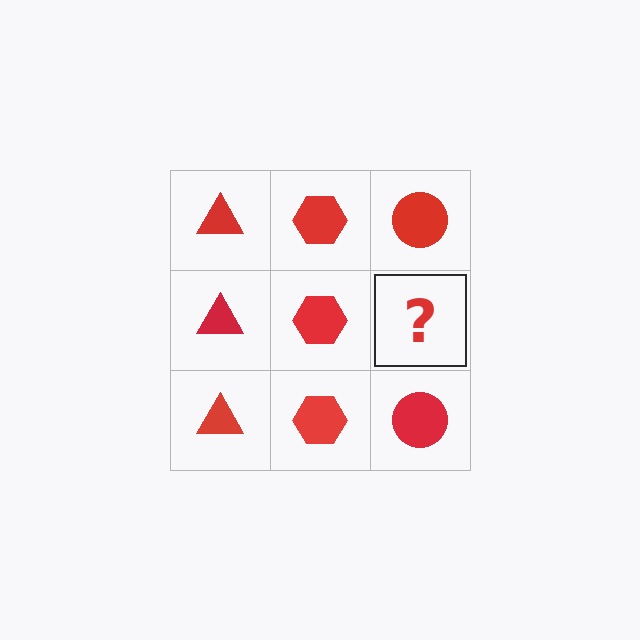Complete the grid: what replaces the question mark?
The question mark should be replaced with a red circle.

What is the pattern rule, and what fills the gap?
The rule is that each column has a consistent shape. The gap should be filled with a red circle.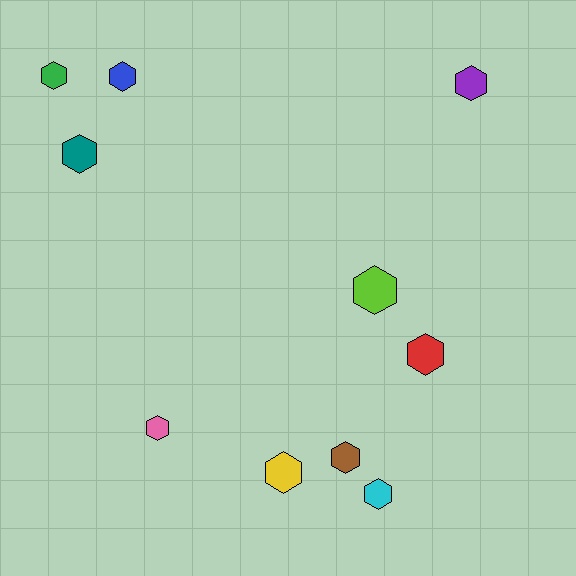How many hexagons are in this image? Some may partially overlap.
There are 10 hexagons.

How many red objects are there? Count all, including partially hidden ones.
There is 1 red object.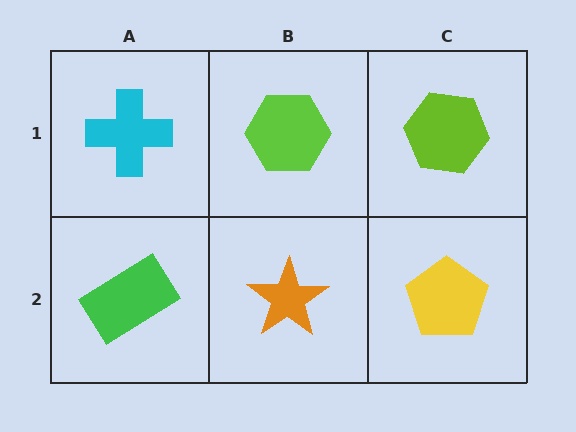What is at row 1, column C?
A lime hexagon.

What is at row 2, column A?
A green rectangle.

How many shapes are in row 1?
3 shapes.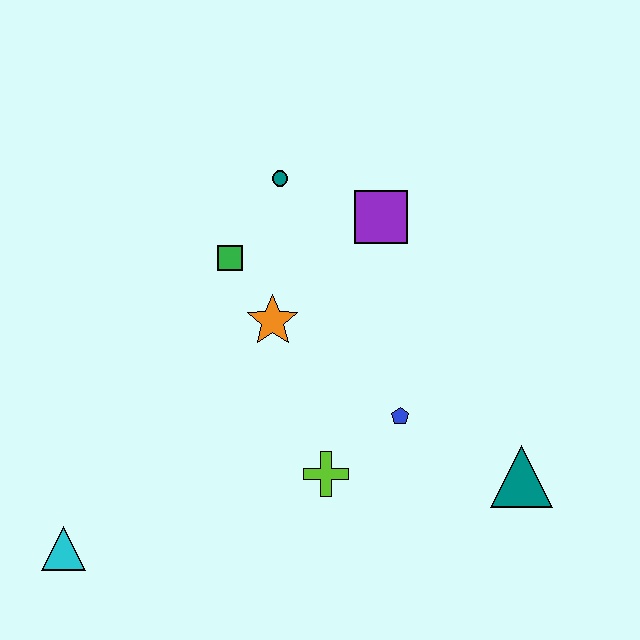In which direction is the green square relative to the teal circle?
The green square is below the teal circle.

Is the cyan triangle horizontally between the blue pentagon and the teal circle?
No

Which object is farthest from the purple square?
The cyan triangle is farthest from the purple square.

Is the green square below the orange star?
No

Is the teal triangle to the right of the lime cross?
Yes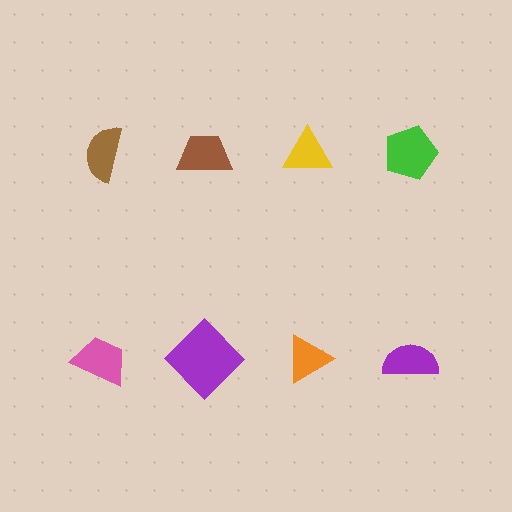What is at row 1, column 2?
A brown trapezoid.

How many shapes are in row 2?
4 shapes.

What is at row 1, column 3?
A yellow triangle.